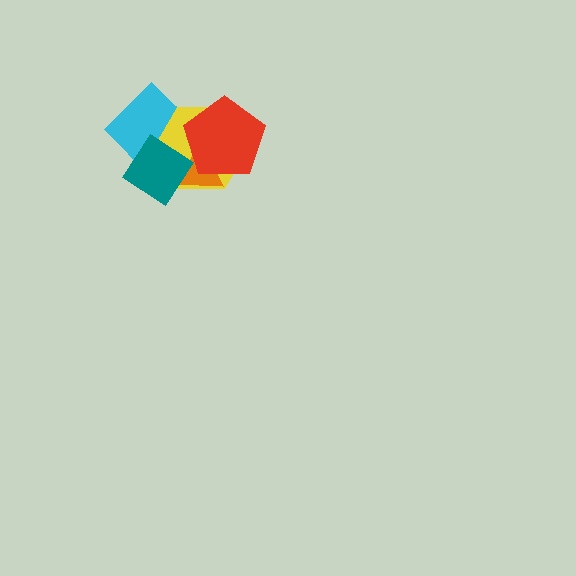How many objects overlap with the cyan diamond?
4 objects overlap with the cyan diamond.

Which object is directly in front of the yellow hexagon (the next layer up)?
The orange triangle is directly in front of the yellow hexagon.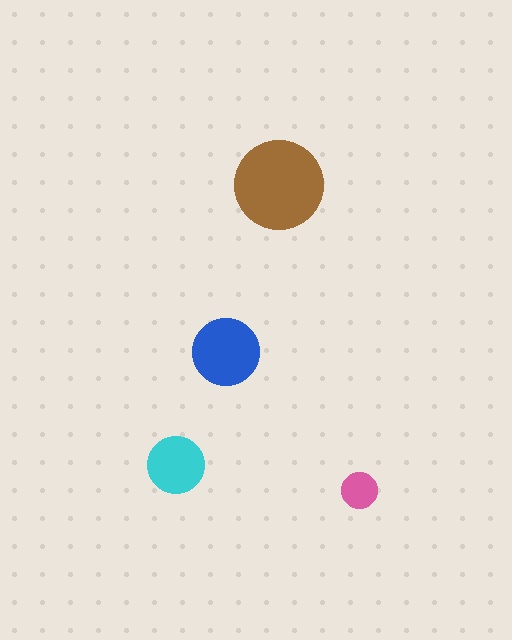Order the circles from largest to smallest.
the brown one, the blue one, the cyan one, the pink one.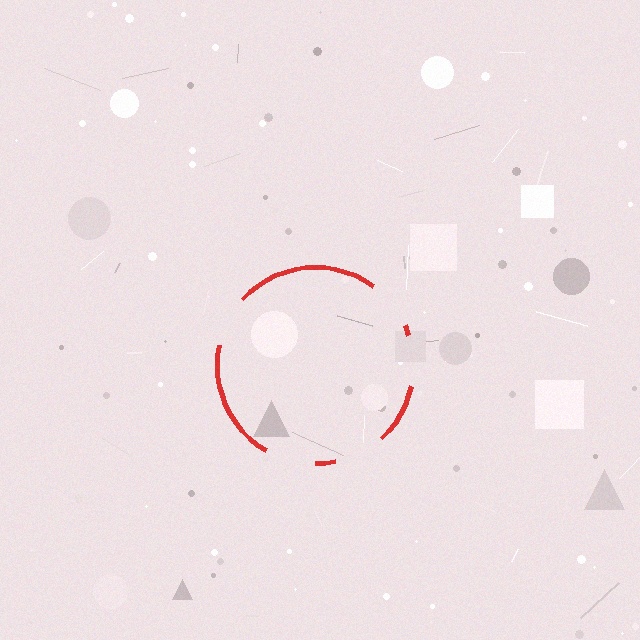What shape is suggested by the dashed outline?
The dashed outline suggests a circle.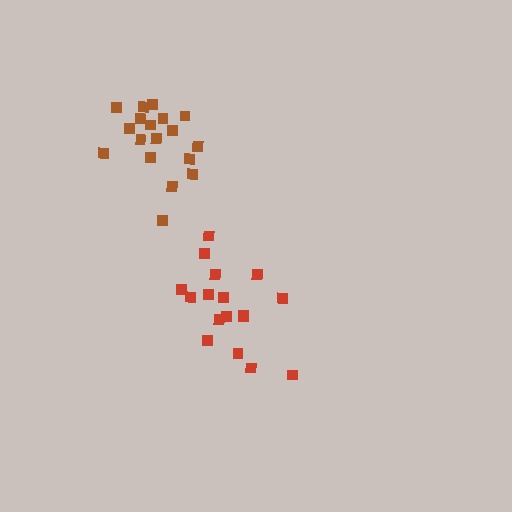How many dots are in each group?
Group 1: 17 dots, Group 2: 18 dots (35 total).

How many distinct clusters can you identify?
There are 2 distinct clusters.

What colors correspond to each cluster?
The clusters are colored: red, brown.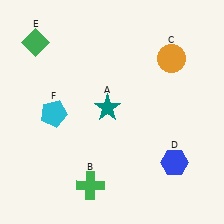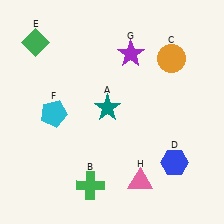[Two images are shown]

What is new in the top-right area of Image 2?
A purple star (G) was added in the top-right area of Image 2.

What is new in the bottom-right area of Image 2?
A pink triangle (H) was added in the bottom-right area of Image 2.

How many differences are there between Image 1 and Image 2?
There are 2 differences between the two images.